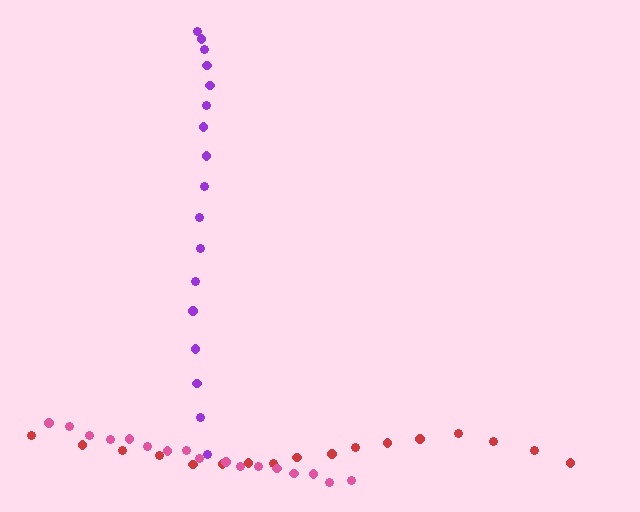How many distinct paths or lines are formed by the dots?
There are 3 distinct paths.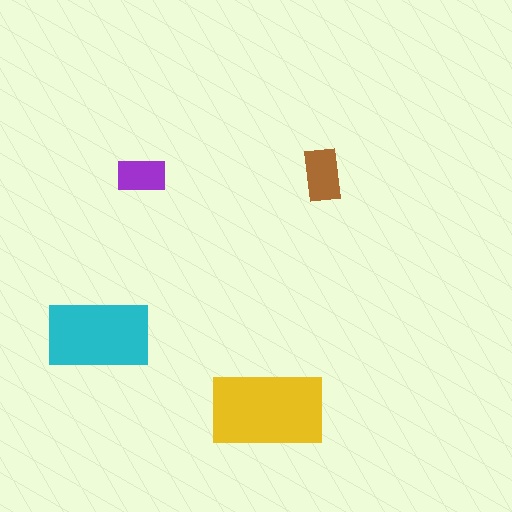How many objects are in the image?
There are 4 objects in the image.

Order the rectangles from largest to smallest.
the yellow one, the cyan one, the brown one, the purple one.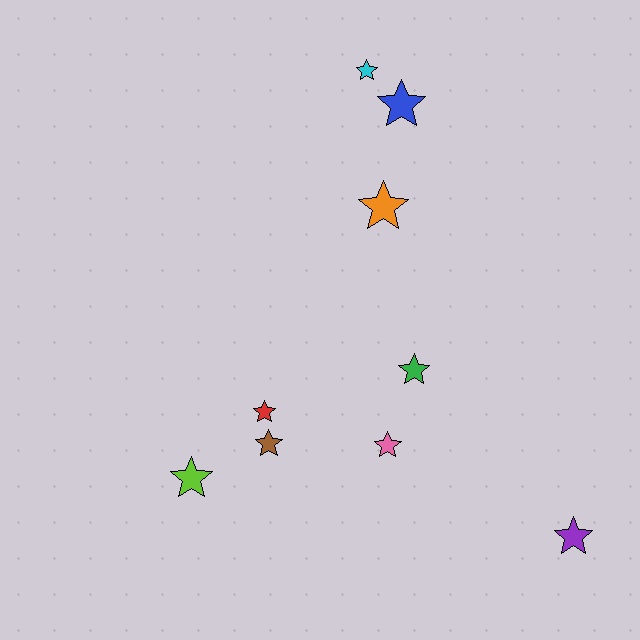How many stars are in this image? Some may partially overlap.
There are 9 stars.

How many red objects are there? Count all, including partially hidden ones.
There is 1 red object.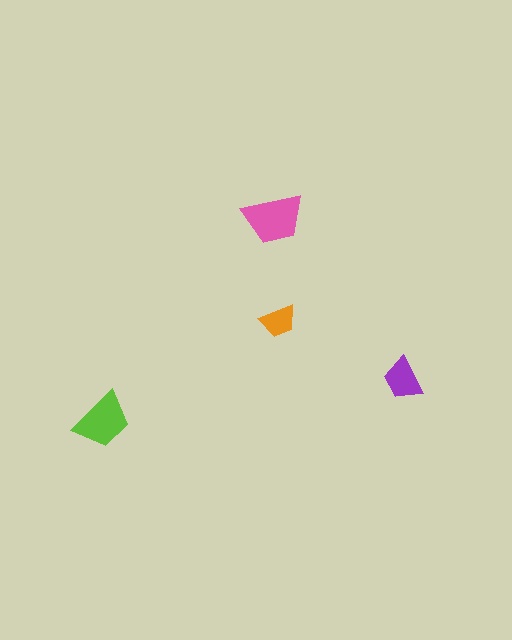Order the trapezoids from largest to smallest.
the pink one, the lime one, the purple one, the orange one.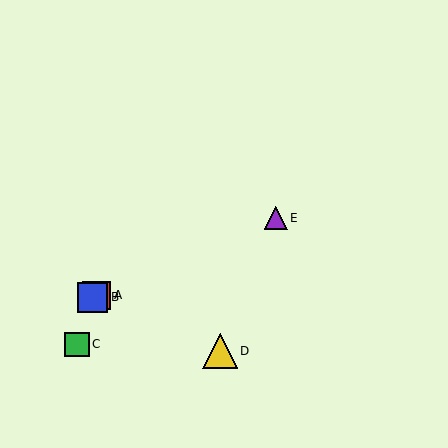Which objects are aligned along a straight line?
Objects A, B, E are aligned along a straight line.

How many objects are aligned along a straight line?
3 objects (A, B, E) are aligned along a straight line.